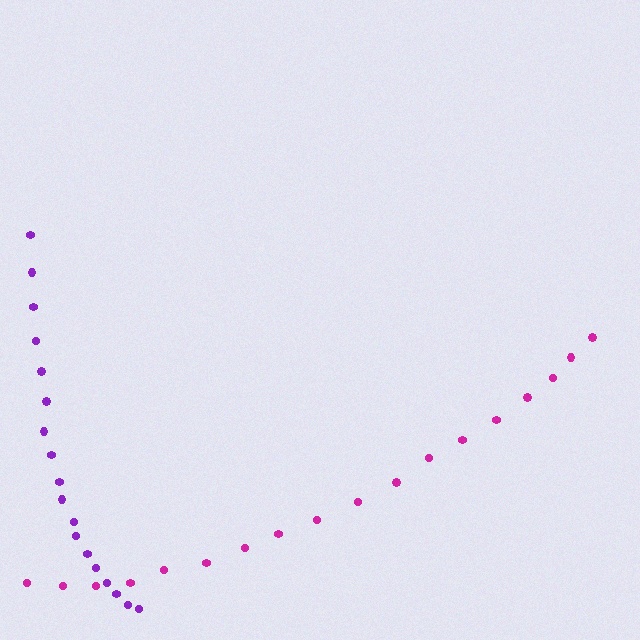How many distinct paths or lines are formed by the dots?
There are 2 distinct paths.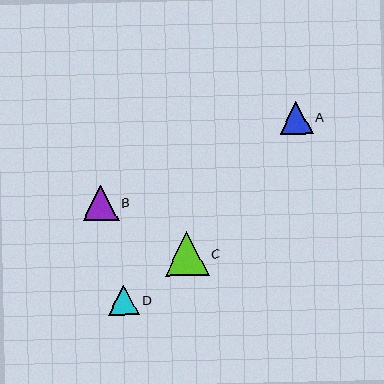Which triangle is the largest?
Triangle C is the largest with a size of approximately 44 pixels.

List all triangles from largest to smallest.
From largest to smallest: C, B, A, D.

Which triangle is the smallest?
Triangle D is the smallest with a size of approximately 31 pixels.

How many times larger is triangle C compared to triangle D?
Triangle C is approximately 1.4 times the size of triangle D.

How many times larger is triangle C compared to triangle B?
Triangle C is approximately 1.2 times the size of triangle B.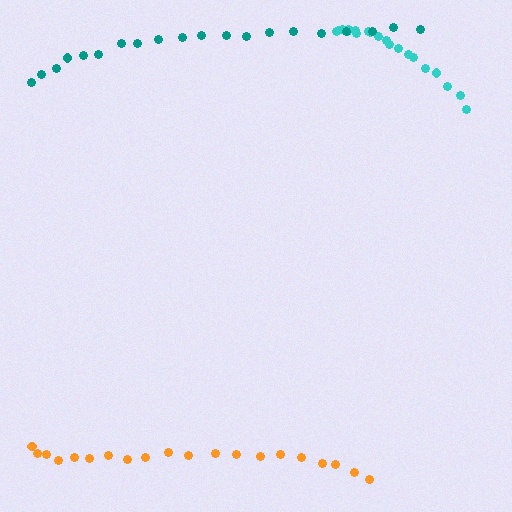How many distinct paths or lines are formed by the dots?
There are 3 distinct paths.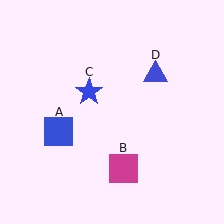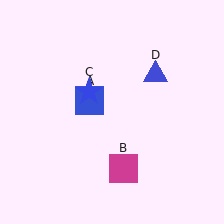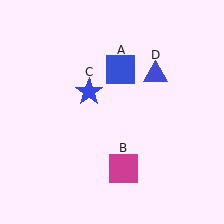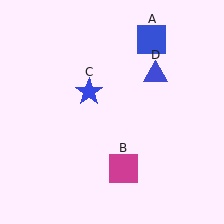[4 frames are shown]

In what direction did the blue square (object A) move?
The blue square (object A) moved up and to the right.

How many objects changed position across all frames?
1 object changed position: blue square (object A).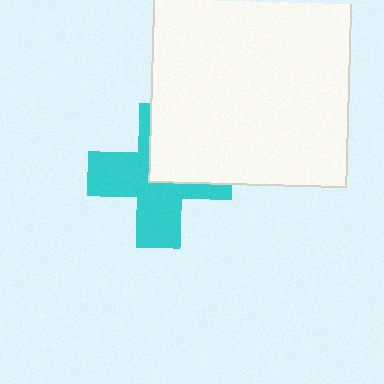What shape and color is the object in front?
The object in front is a white square.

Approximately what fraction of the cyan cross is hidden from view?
Roughly 38% of the cyan cross is hidden behind the white square.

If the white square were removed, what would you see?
You would see the complete cyan cross.